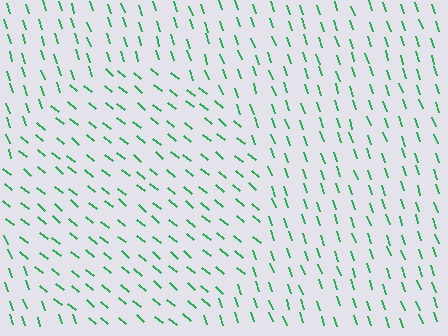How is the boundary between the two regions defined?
The boundary is defined purely by a change in line orientation (approximately 32 degrees difference). All lines are the same color and thickness.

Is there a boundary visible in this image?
Yes, there is a texture boundary formed by a change in line orientation.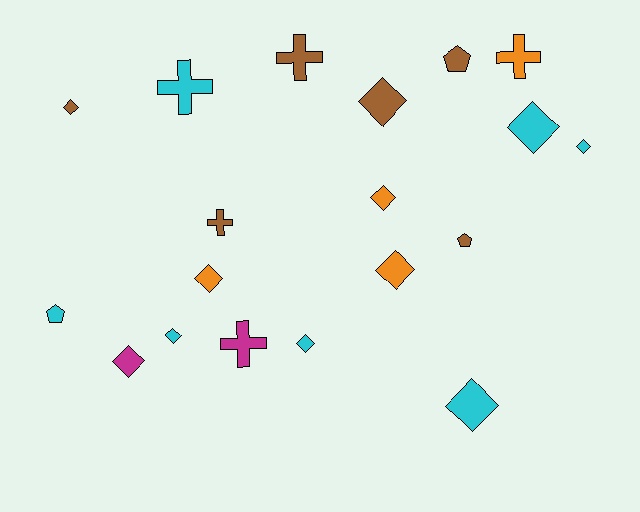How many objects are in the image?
There are 19 objects.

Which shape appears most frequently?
Diamond, with 11 objects.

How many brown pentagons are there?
There are 2 brown pentagons.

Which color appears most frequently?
Cyan, with 7 objects.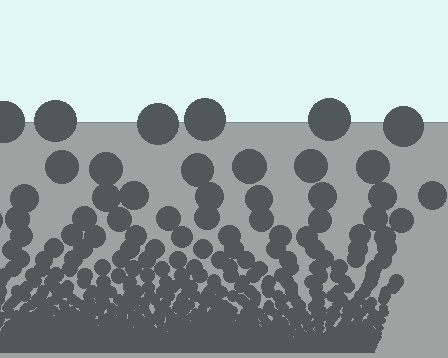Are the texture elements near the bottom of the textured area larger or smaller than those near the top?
Smaller. The gradient is inverted — elements near the bottom are smaller and denser.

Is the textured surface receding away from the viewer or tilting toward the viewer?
The surface appears to tilt toward the viewer. Texture elements get larger and sparser toward the top.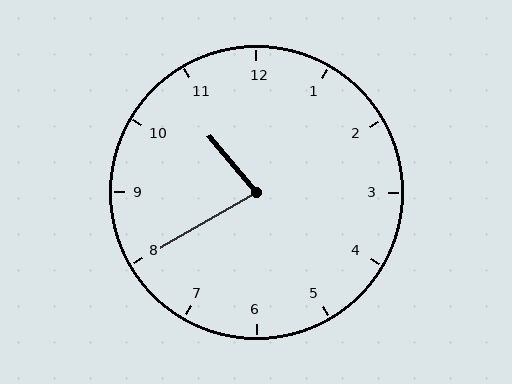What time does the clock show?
10:40.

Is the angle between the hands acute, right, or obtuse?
It is acute.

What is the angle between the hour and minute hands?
Approximately 80 degrees.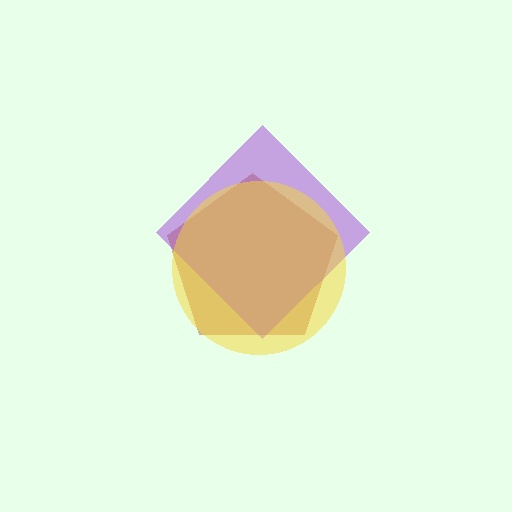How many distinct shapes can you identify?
There are 3 distinct shapes: a brown pentagon, a purple diamond, a yellow circle.